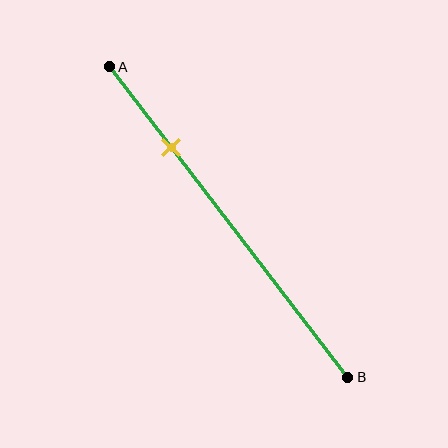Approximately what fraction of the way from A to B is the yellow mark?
The yellow mark is approximately 25% of the way from A to B.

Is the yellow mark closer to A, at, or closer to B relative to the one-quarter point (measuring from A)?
The yellow mark is approximately at the one-quarter point of segment AB.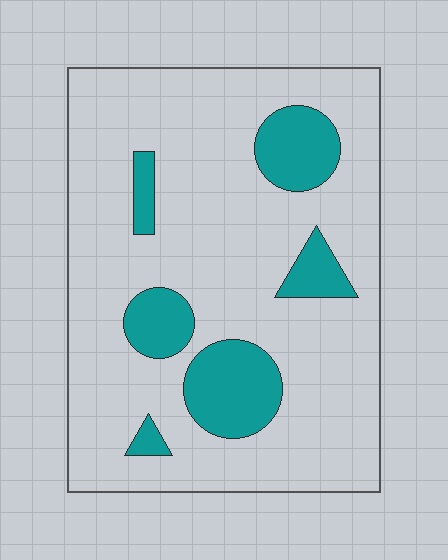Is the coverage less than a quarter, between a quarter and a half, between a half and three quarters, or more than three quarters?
Less than a quarter.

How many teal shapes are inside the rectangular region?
6.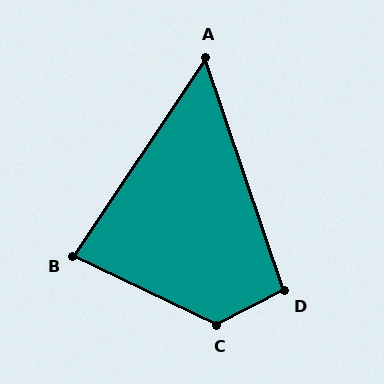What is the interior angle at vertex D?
Approximately 98 degrees (obtuse).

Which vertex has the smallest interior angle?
A, at approximately 52 degrees.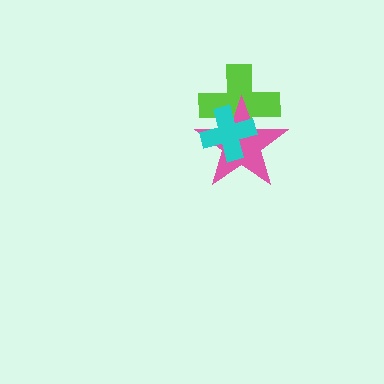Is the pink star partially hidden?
Yes, it is partially covered by another shape.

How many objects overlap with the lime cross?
2 objects overlap with the lime cross.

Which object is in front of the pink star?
The cyan cross is in front of the pink star.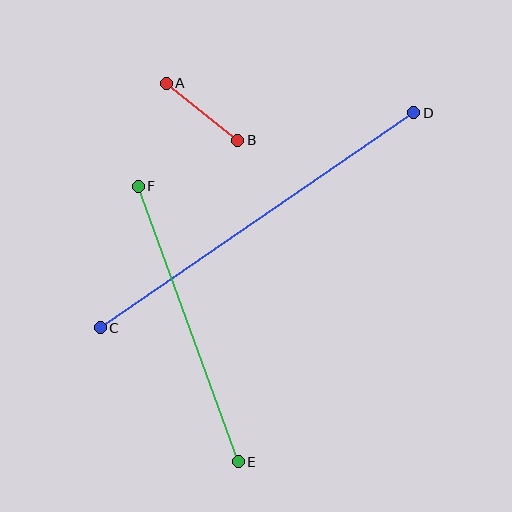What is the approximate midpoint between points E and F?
The midpoint is at approximately (188, 324) pixels.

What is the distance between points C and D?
The distance is approximately 380 pixels.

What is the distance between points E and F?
The distance is approximately 293 pixels.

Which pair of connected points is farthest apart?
Points C and D are farthest apart.